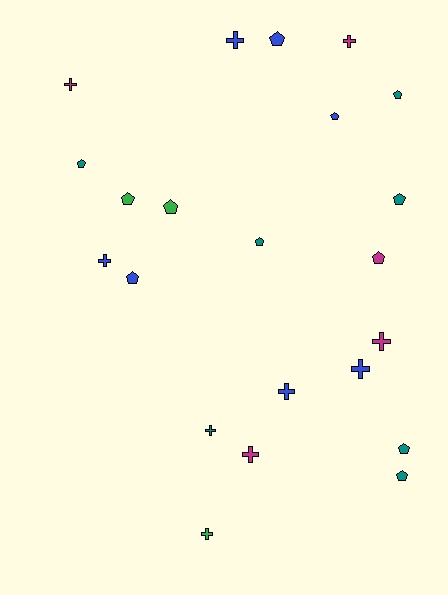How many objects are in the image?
There are 22 objects.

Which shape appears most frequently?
Pentagon, with 12 objects.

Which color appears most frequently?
Blue, with 7 objects.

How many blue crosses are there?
There are 4 blue crosses.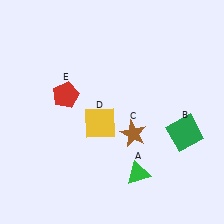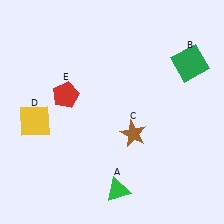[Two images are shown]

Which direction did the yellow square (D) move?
The yellow square (D) moved left.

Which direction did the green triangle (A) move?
The green triangle (A) moved left.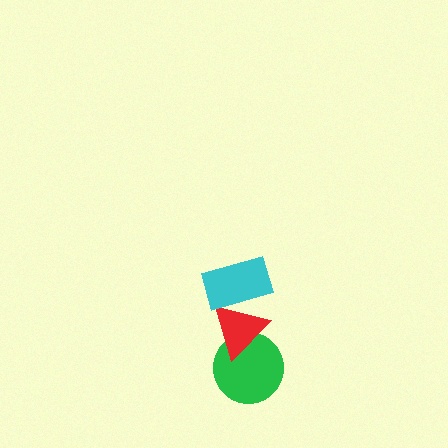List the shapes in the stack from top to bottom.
From top to bottom: the cyan rectangle, the red triangle, the green circle.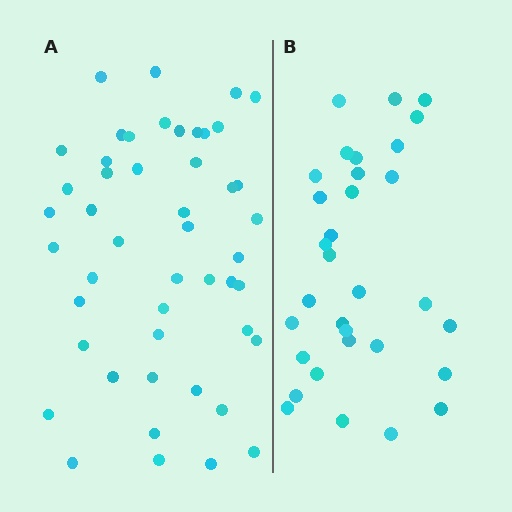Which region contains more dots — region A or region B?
Region A (the left region) has more dots.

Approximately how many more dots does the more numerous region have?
Region A has approximately 15 more dots than region B.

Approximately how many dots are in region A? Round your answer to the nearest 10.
About 50 dots. (The exact count is 48, which rounds to 50.)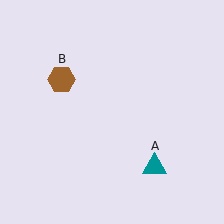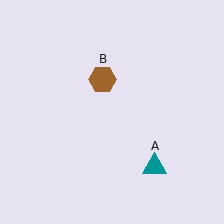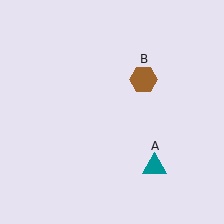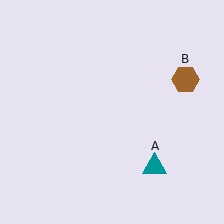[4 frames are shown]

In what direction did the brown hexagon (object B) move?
The brown hexagon (object B) moved right.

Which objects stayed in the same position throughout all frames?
Teal triangle (object A) remained stationary.